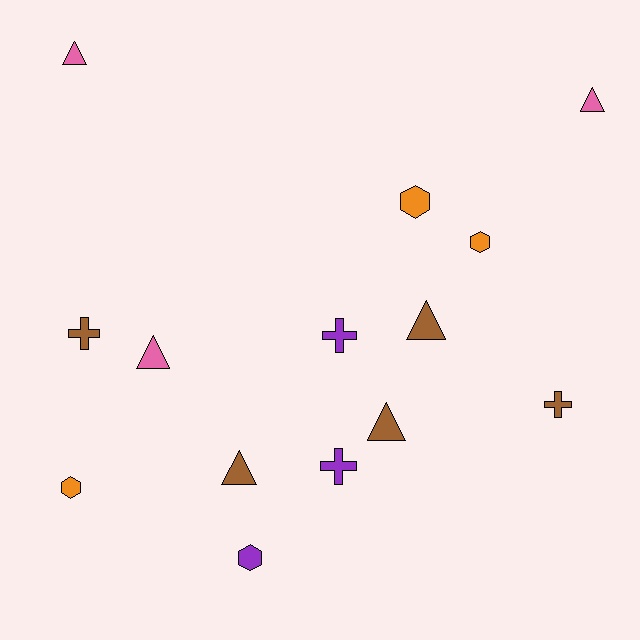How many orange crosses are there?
There are no orange crosses.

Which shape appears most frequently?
Triangle, with 6 objects.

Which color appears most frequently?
Brown, with 5 objects.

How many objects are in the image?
There are 14 objects.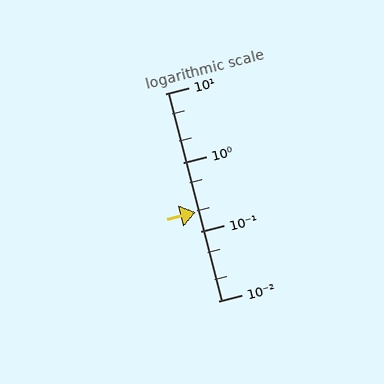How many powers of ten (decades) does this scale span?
The scale spans 3 decades, from 0.01 to 10.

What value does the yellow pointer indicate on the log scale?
The pointer indicates approximately 0.19.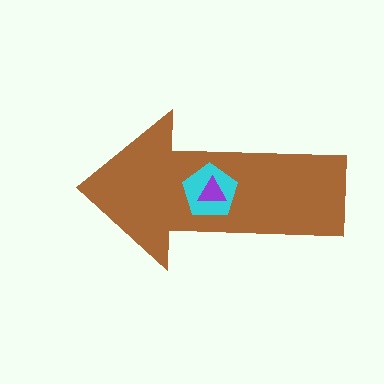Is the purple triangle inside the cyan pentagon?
Yes.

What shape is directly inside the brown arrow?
The cyan pentagon.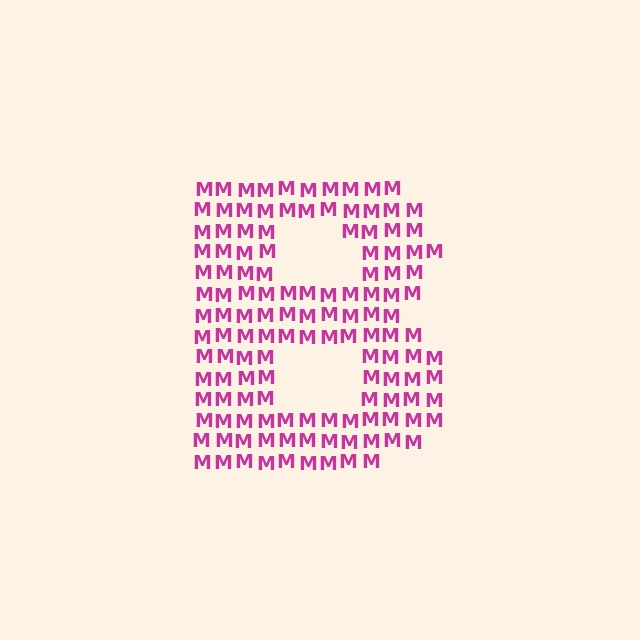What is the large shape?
The large shape is the letter B.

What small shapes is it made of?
It is made of small letter M's.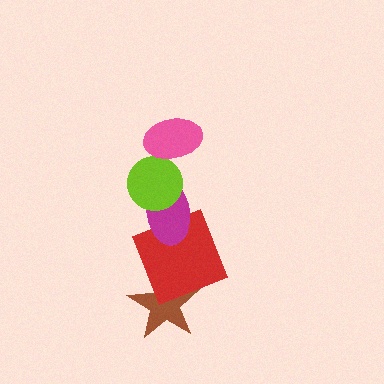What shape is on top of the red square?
The magenta ellipse is on top of the red square.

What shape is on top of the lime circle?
The pink ellipse is on top of the lime circle.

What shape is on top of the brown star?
The red square is on top of the brown star.